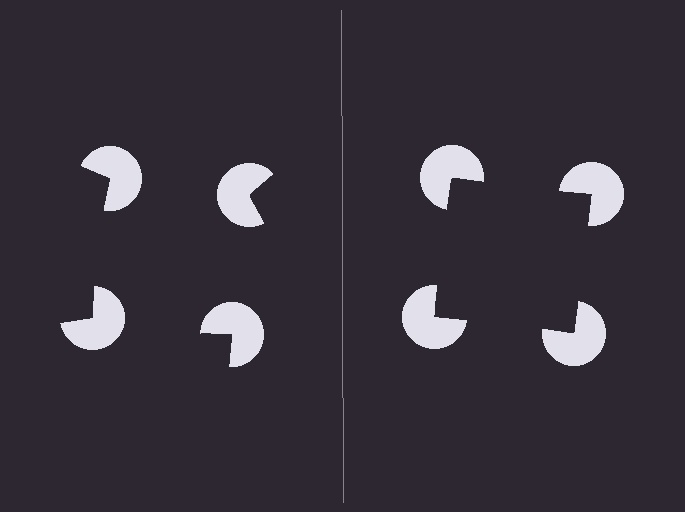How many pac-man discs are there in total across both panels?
8 — 4 on each side.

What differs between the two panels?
The pac-man discs are positioned identically on both sides; only the wedge orientations differ. On the right they align to a square; on the left they are misaligned.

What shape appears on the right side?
An illusory square.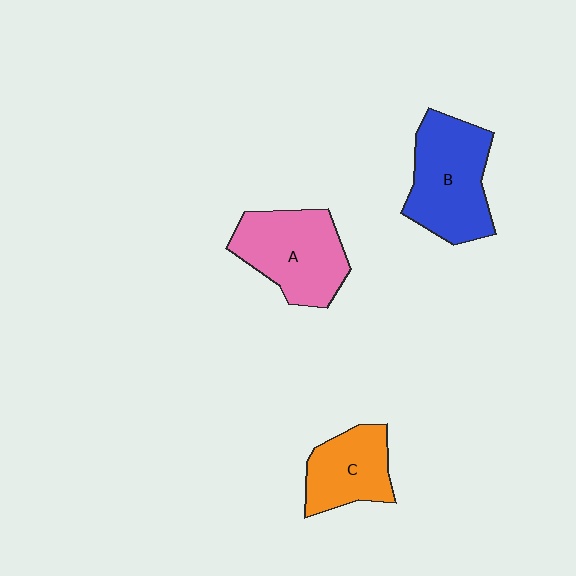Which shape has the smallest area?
Shape C (orange).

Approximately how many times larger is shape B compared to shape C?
Approximately 1.5 times.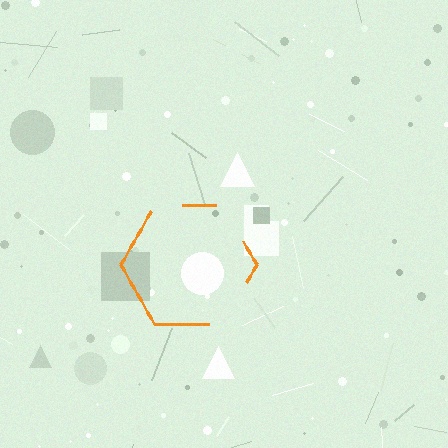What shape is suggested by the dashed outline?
The dashed outline suggests a hexagon.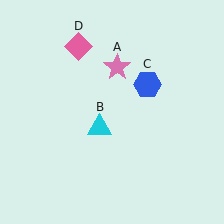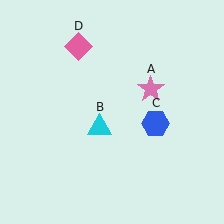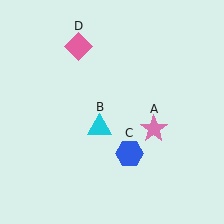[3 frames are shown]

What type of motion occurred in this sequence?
The pink star (object A), blue hexagon (object C) rotated clockwise around the center of the scene.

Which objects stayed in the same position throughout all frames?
Cyan triangle (object B) and pink diamond (object D) remained stationary.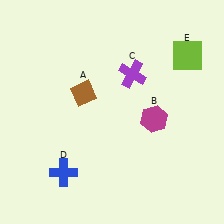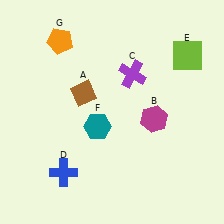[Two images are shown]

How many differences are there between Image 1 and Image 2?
There are 2 differences between the two images.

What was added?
A teal hexagon (F), an orange pentagon (G) were added in Image 2.